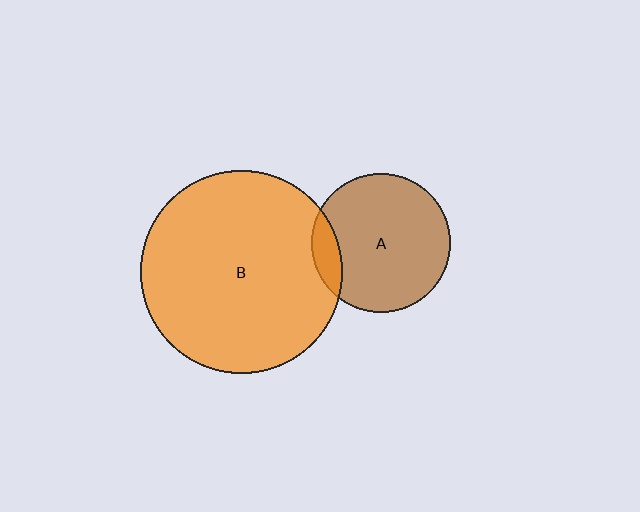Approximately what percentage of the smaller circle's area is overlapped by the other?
Approximately 10%.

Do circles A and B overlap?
Yes.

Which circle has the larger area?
Circle B (orange).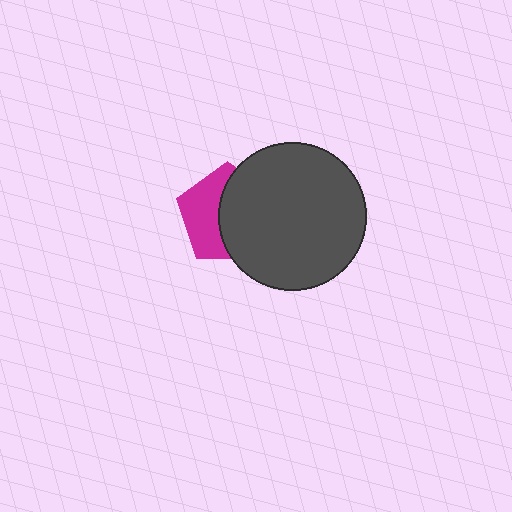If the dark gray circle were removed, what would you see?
You would see the complete magenta pentagon.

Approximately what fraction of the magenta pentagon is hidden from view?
Roughly 56% of the magenta pentagon is hidden behind the dark gray circle.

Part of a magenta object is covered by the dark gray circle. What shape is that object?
It is a pentagon.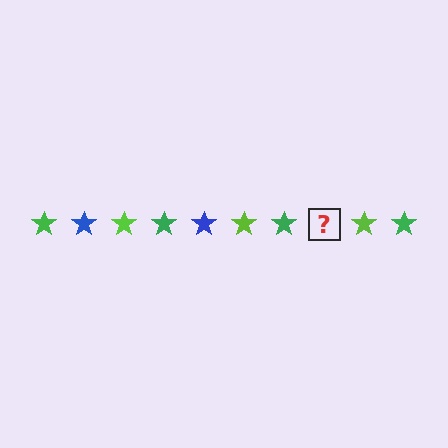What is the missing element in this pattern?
The missing element is a blue star.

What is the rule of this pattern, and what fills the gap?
The rule is that the pattern cycles through green, blue, lime stars. The gap should be filled with a blue star.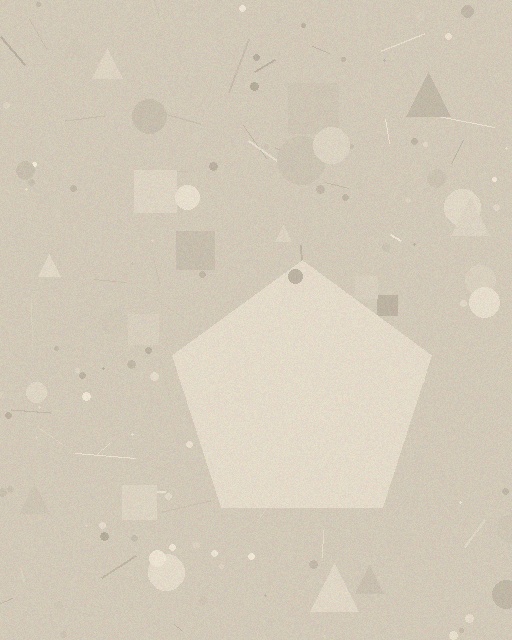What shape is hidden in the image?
A pentagon is hidden in the image.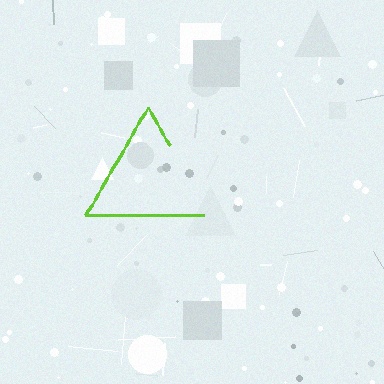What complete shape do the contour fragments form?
The contour fragments form a triangle.